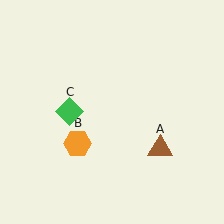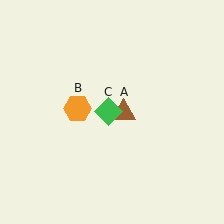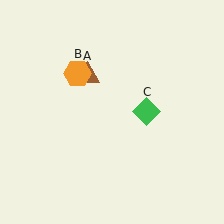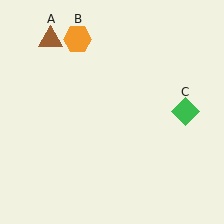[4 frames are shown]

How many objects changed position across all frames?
3 objects changed position: brown triangle (object A), orange hexagon (object B), green diamond (object C).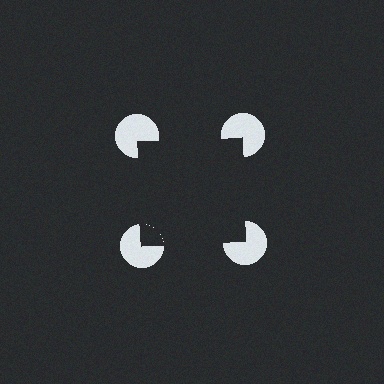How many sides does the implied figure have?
4 sides.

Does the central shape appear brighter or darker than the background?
It typically appears slightly darker than the background, even though no actual brightness change is drawn.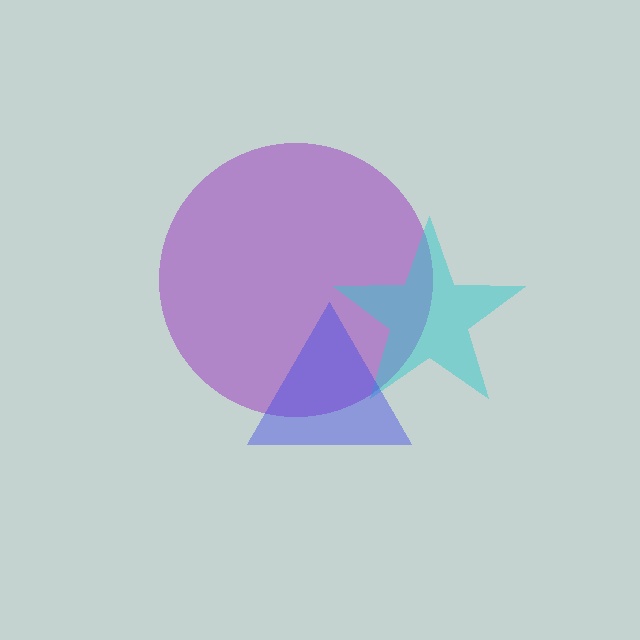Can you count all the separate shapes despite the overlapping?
Yes, there are 3 separate shapes.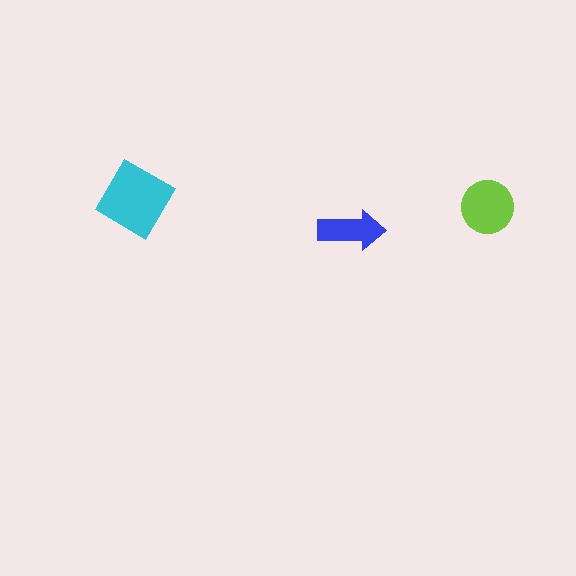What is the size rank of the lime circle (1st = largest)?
2nd.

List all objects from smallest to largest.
The blue arrow, the lime circle, the cyan diamond.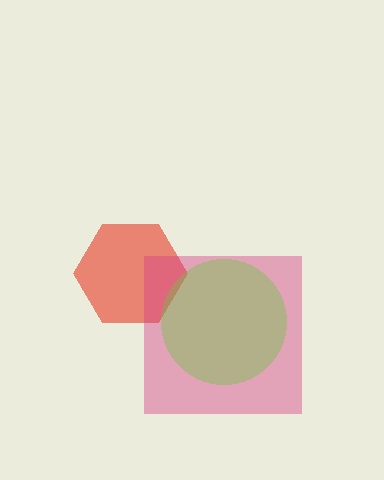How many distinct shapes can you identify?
There are 3 distinct shapes: a red hexagon, a magenta square, a lime circle.